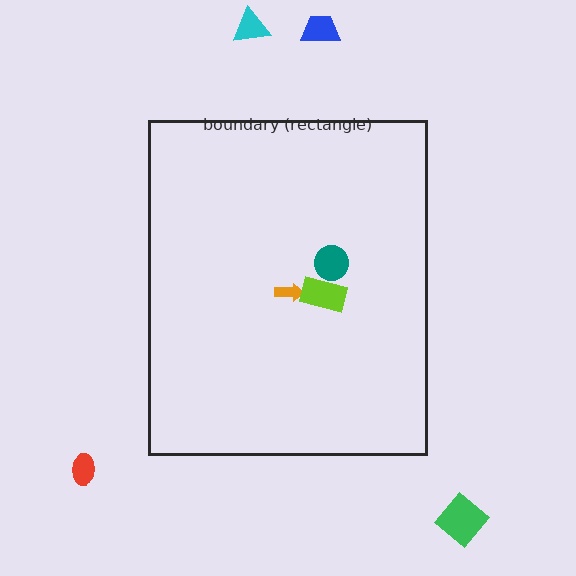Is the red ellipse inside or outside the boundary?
Outside.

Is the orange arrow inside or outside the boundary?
Inside.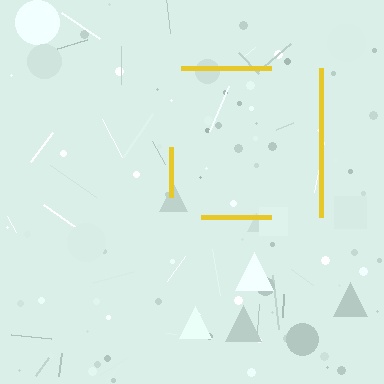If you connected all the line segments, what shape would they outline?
They would outline a square.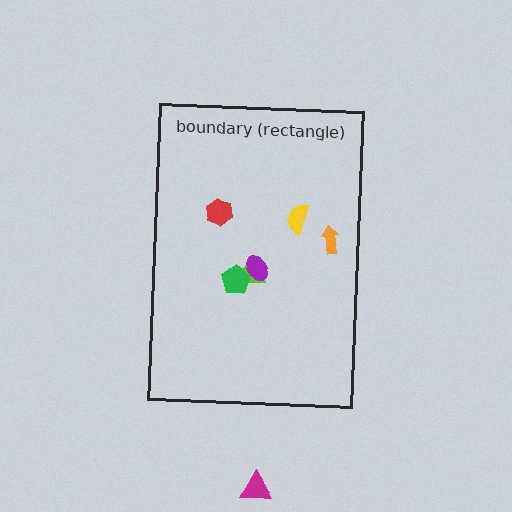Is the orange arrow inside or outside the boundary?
Inside.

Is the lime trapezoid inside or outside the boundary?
Inside.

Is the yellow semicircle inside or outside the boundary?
Inside.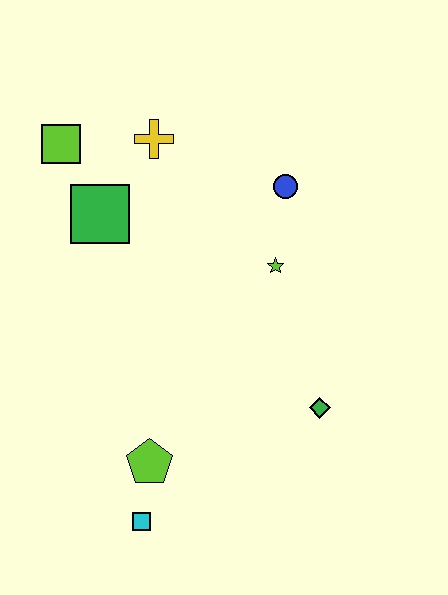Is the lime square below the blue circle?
No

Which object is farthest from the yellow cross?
The cyan square is farthest from the yellow cross.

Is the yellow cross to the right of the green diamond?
No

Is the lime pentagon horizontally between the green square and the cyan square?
No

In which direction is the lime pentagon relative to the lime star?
The lime pentagon is below the lime star.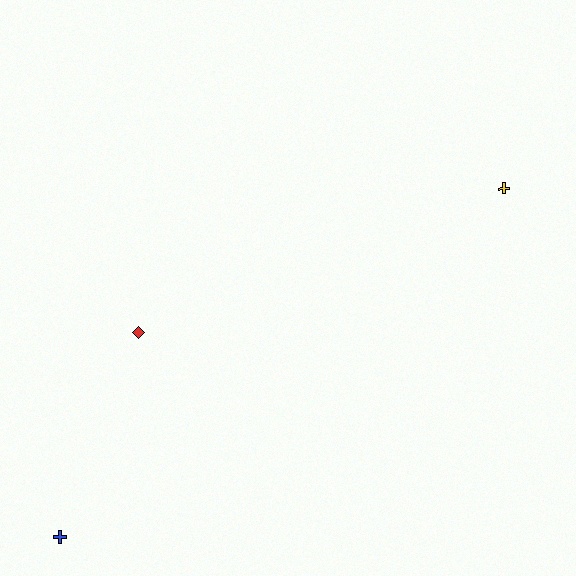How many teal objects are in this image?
There are no teal objects.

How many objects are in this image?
There are 3 objects.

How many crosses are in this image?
There are 2 crosses.